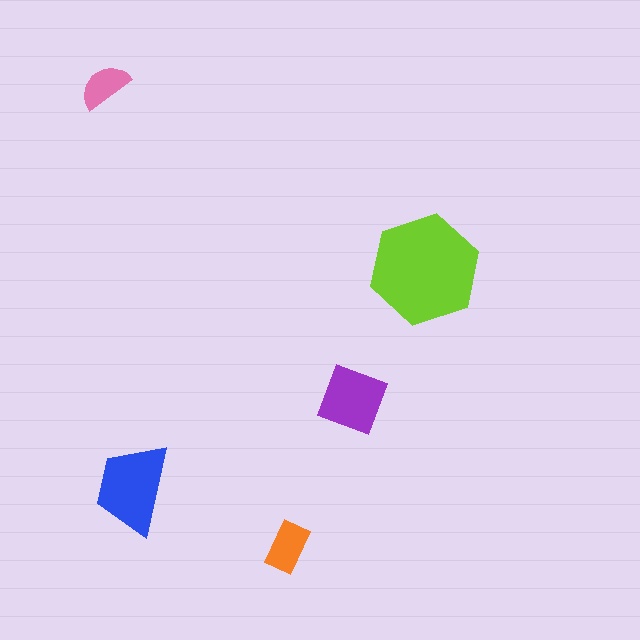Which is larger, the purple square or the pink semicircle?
The purple square.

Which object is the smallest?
The pink semicircle.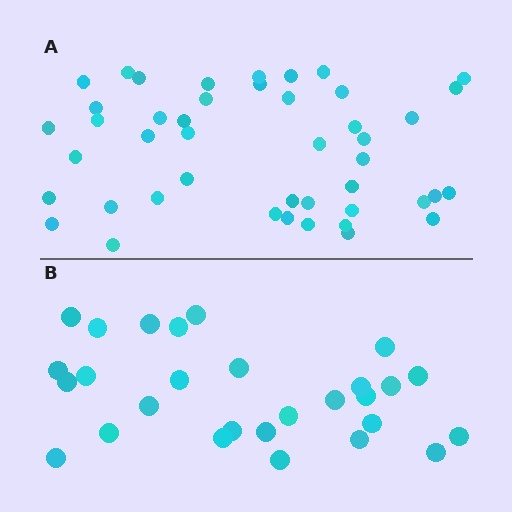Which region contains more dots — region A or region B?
Region A (the top region) has more dots.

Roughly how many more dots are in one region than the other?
Region A has approximately 15 more dots than region B.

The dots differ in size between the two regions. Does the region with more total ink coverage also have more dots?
No. Region B has more total ink coverage because its dots are larger, but region A actually contains more individual dots. Total area can be misleading — the number of items is what matters here.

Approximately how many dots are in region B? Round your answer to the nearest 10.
About 30 dots. (The exact count is 28, which rounds to 30.)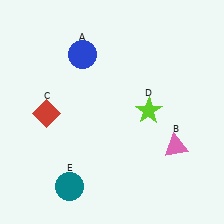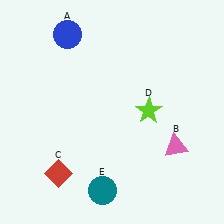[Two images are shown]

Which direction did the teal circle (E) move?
The teal circle (E) moved right.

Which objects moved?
The objects that moved are: the blue circle (A), the red diamond (C), the teal circle (E).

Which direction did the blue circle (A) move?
The blue circle (A) moved up.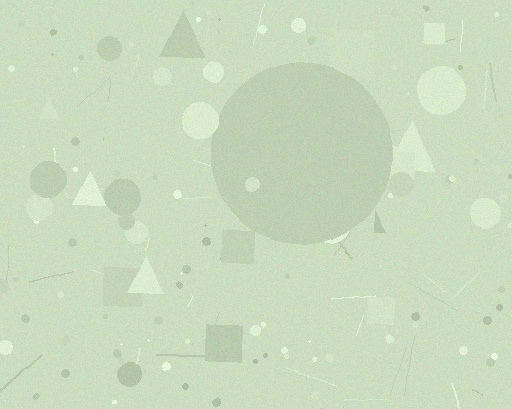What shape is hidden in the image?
A circle is hidden in the image.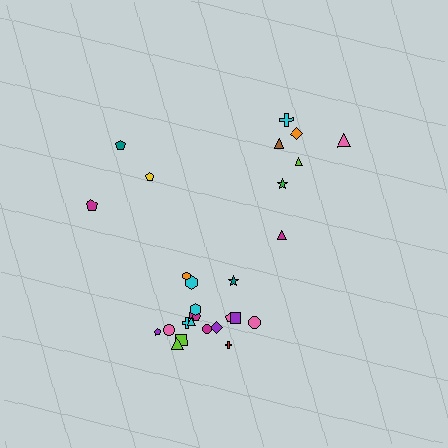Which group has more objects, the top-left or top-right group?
The top-right group.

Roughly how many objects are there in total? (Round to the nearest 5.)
Roughly 30 objects in total.